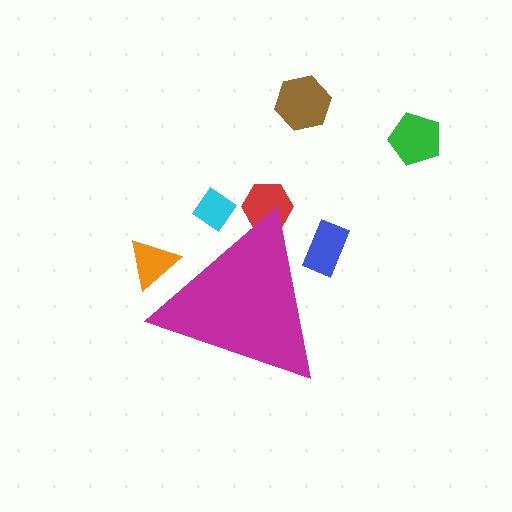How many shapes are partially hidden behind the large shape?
4 shapes are partially hidden.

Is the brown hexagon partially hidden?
No, the brown hexagon is fully visible.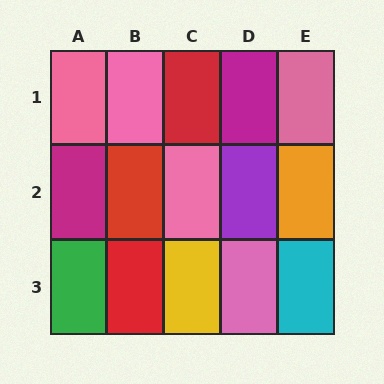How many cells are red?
3 cells are red.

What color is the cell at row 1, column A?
Pink.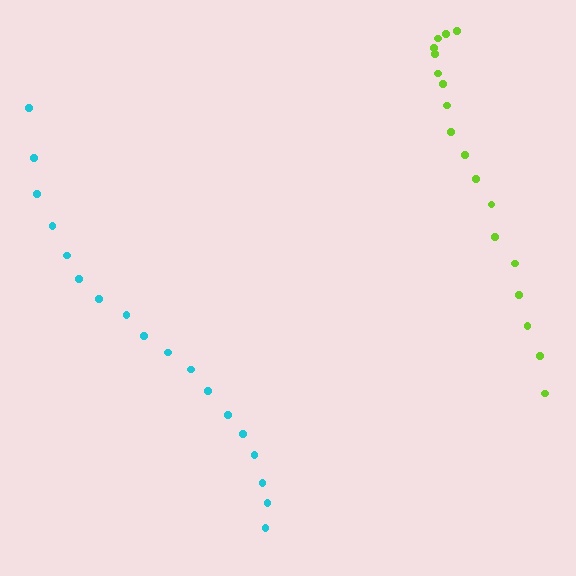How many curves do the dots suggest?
There are 2 distinct paths.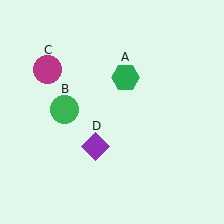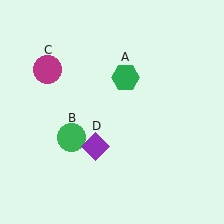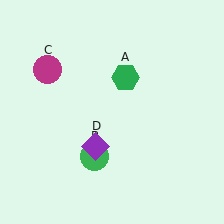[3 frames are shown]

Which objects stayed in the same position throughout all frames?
Green hexagon (object A) and magenta circle (object C) and purple diamond (object D) remained stationary.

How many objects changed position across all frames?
1 object changed position: green circle (object B).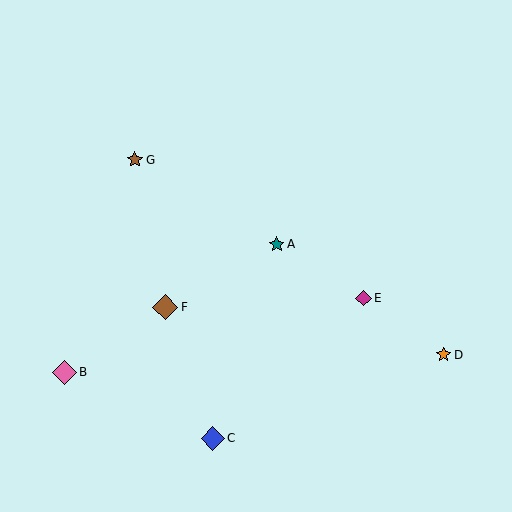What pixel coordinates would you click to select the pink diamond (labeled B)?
Click at (65, 372) to select the pink diamond B.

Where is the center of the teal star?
The center of the teal star is at (277, 244).